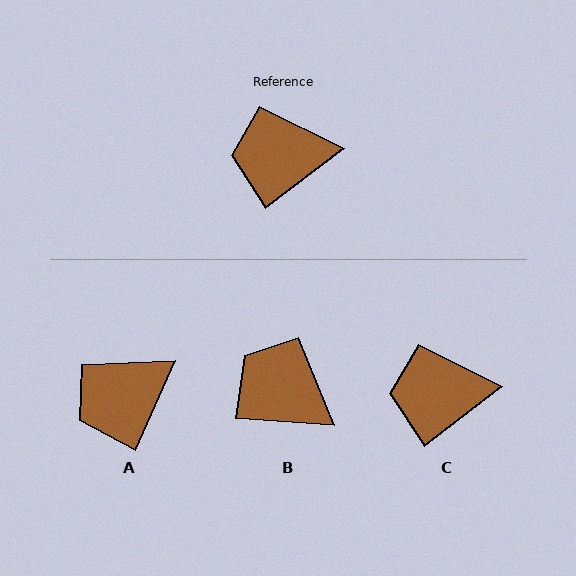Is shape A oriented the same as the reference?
No, it is off by about 29 degrees.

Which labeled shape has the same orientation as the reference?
C.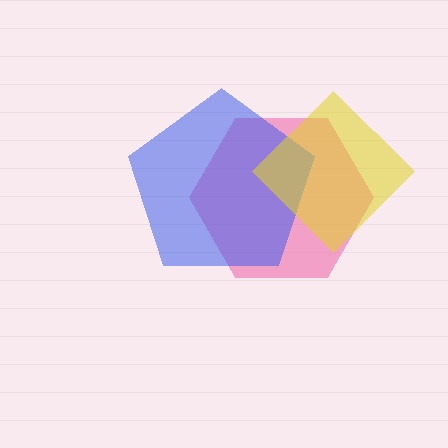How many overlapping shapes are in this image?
There are 3 overlapping shapes in the image.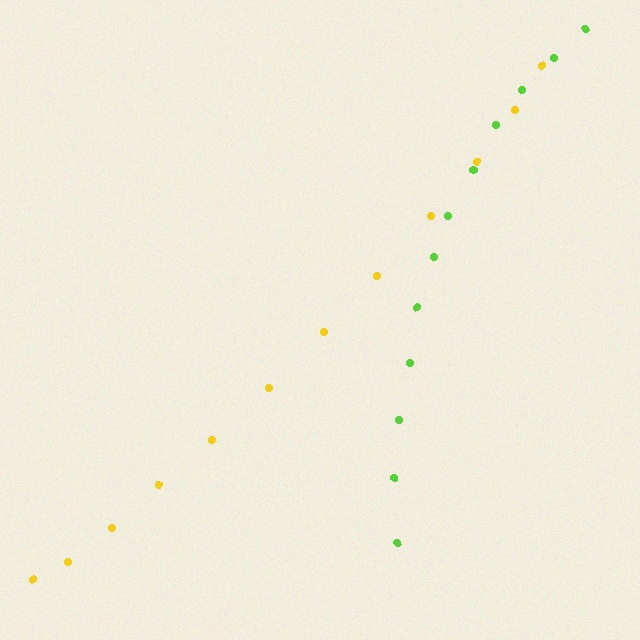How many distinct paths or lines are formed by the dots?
There are 2 distinct paths.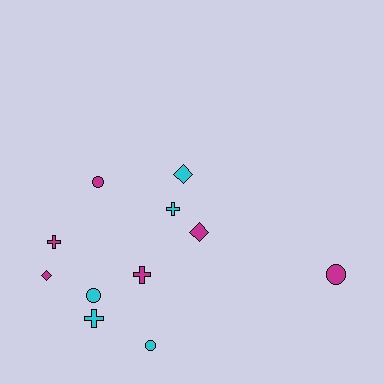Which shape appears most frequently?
Circle, with 4 objects.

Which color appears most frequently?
Magenta, with 6 objects.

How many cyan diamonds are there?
There is 1 cyan diamond.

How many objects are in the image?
There are 11 objects.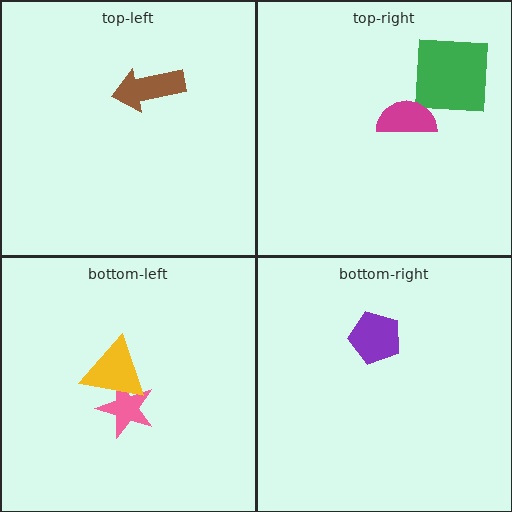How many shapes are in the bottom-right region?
1.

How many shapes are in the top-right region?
2.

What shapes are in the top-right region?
The green square, the magenta semicircle.